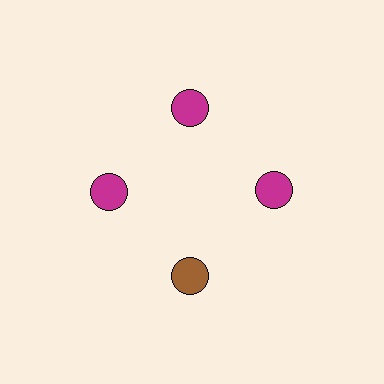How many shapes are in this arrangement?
There are 4 shapes arranged in a ring pattern.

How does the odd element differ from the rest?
It has a different color: brown instead of magenta.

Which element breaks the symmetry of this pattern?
The brown circle at roughly the 6 o'clock position breaks the symmetry. All other shapes are magenta circles.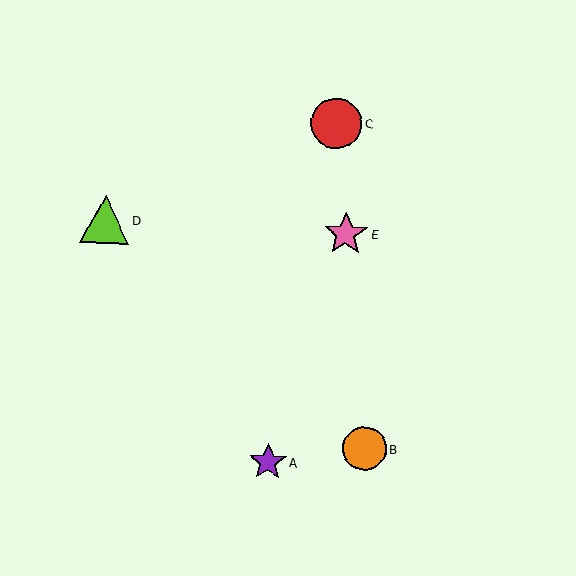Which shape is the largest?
The red circle (labeled C) is the largest.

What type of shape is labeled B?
Shape B is an orange circle.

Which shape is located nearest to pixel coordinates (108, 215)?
The lime triangle (labeled D) at (105, 220) is nearest to that location.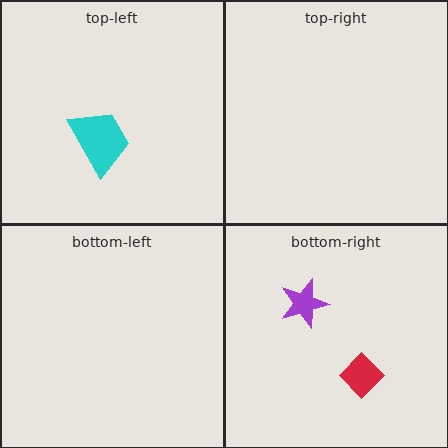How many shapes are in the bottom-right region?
2.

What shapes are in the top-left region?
The cyan trapezoid.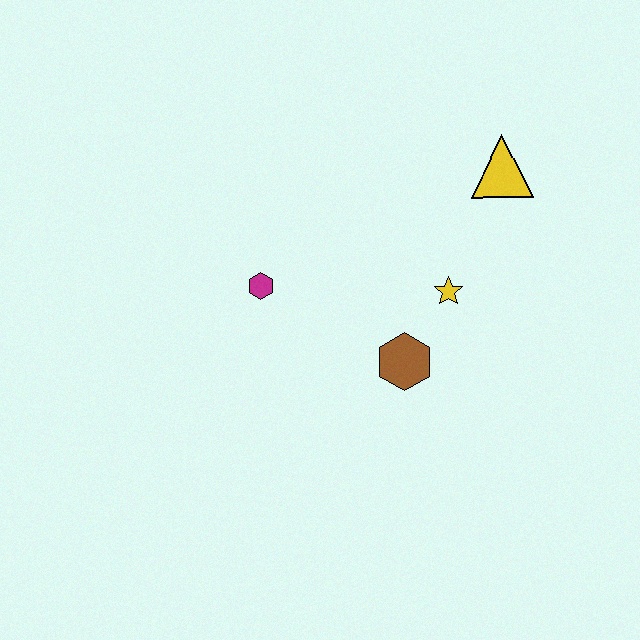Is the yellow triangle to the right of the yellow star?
Yes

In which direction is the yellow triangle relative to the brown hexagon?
The yellow triangle is above the brown hexagon.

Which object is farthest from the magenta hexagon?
The yellow triangle is farthest from the magenta hexagon.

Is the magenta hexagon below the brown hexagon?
No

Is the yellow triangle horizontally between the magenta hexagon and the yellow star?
No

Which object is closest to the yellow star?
The brown hexagon is closest to the yellow star.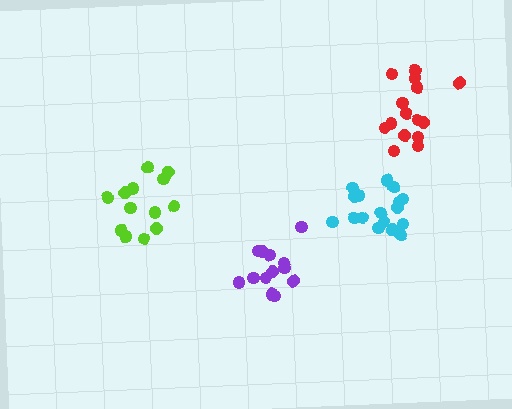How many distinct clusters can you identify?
There are 4 distinct clusters.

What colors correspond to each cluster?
The clusters are colored: red, lime, purple, cyan.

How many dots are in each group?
Group 1: 15 dots, Group 2: 13 dots, Group 3: 13 dots, Group 4: 17 dots (58 total).